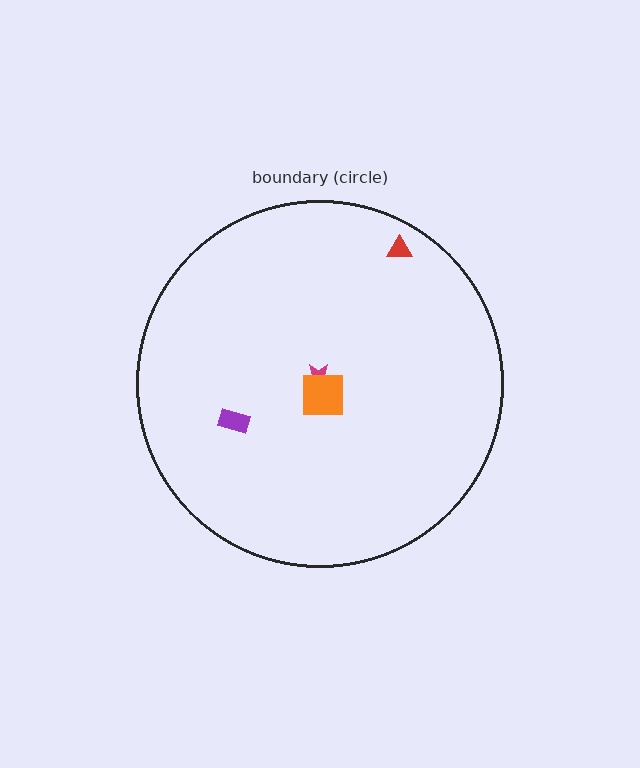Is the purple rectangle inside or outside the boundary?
Inside.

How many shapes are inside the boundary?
4 inside, 0 outside.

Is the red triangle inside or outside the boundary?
Inside.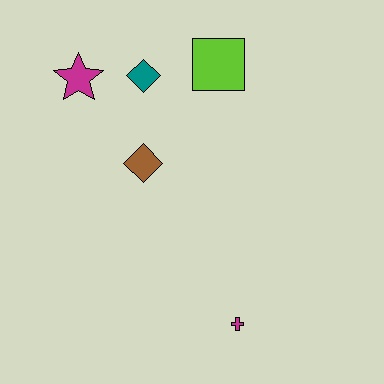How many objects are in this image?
There are 5 objects.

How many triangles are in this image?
There are no triangles.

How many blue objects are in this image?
There are no blue objects.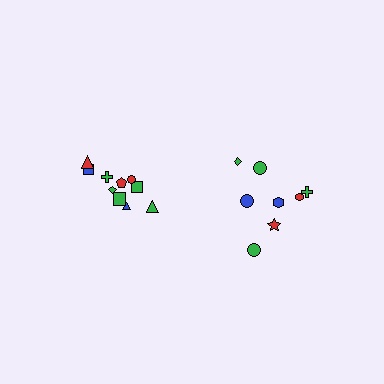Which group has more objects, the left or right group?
The left group.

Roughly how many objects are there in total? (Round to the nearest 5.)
Roughly 20 objects in total.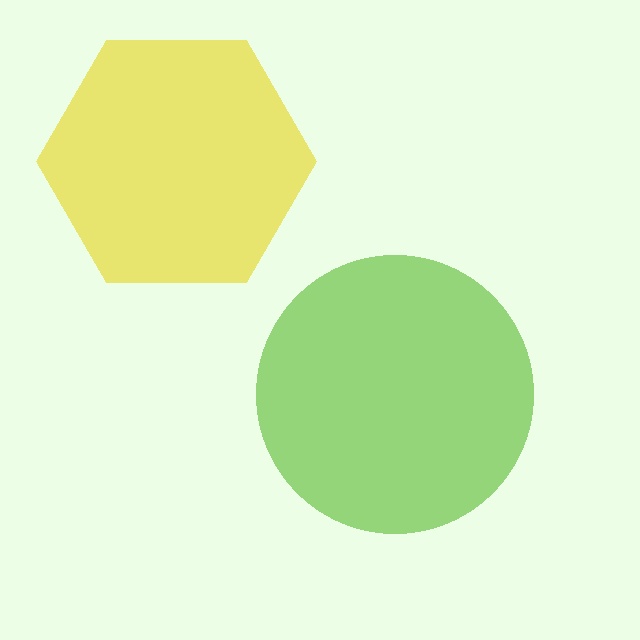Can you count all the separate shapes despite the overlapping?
Yes, there are 2 separate shapes.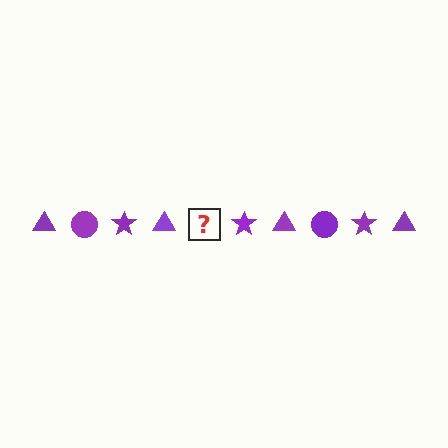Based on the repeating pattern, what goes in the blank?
The blank should be a purple circle.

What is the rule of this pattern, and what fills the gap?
The rule is that the pattern cycles through triangle, circle, star shapes in purple. The gap should be filled with a purple circle.